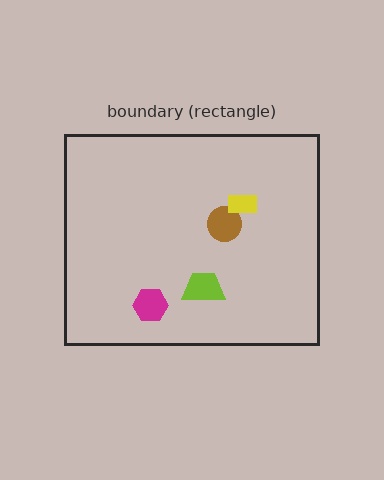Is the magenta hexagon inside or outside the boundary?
Inside.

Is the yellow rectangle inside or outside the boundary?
Inside.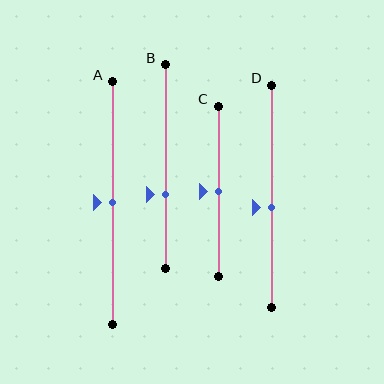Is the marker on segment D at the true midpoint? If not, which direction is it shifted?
No, the marker on segment D is shifted downward by about 5% of the segment length.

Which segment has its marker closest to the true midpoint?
Segment A has its marker closest to the true midpoint.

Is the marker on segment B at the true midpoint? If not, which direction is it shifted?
No, the marker on segment B is shifted downward by about 14% of the segment length.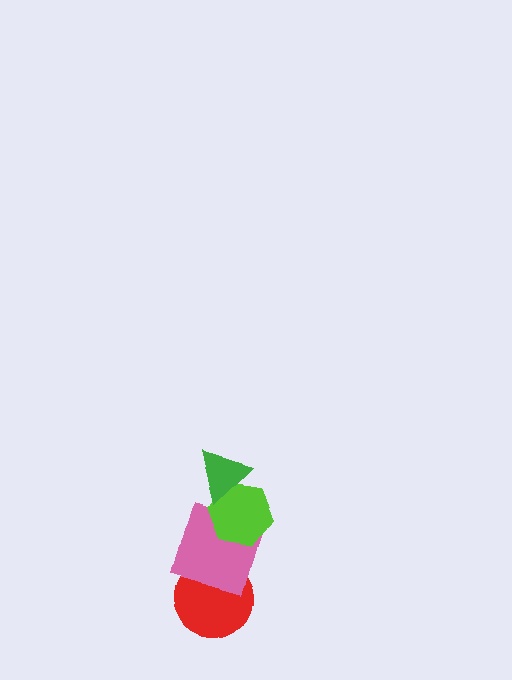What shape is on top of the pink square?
The lime hexagon is on top of the pink square.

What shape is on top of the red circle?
The pink square is on top of the red circle.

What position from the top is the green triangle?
The green triangle is 1st from the top.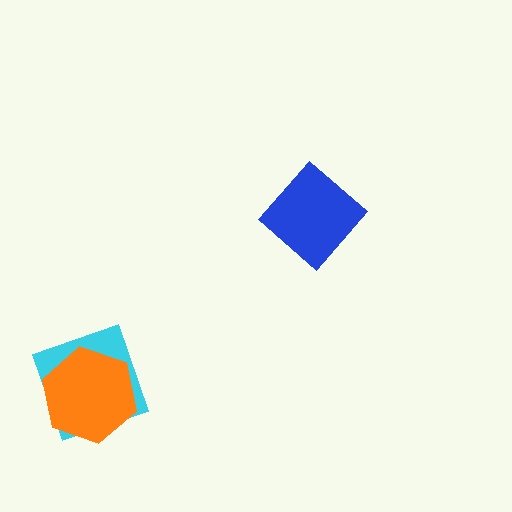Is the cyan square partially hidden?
Yes, it is partially covered by another shape.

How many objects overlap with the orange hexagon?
1 object overlaps with the orange hexagon.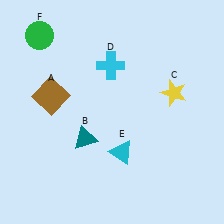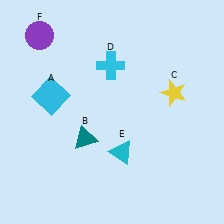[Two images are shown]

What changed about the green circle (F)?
In Image 1, F is green. In Image 2, it changed to purple.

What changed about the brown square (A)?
In Image 1, A is brown. In Image 2, it changed to cyan.